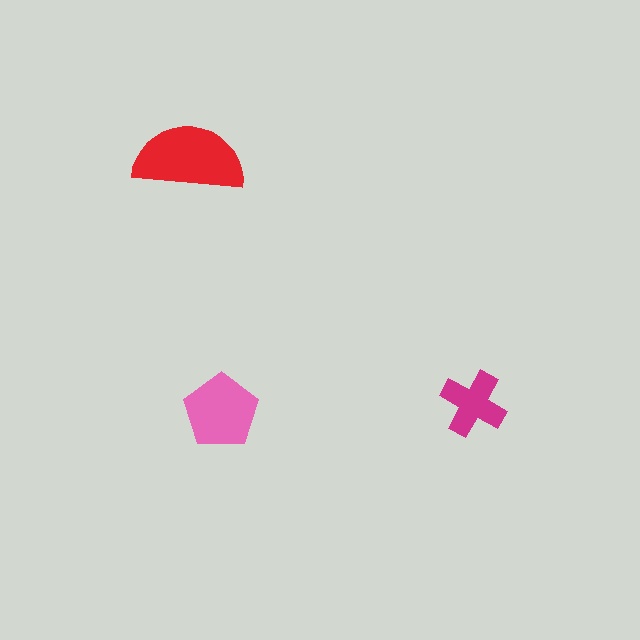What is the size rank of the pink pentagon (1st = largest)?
2nd.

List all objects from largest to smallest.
The red semicircle, the pink pentagon, the magenta cross.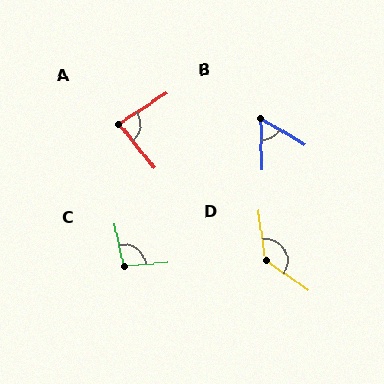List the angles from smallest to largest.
B (58°), A (83°), C (97°), D (133°).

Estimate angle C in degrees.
Approximately 97 degrees.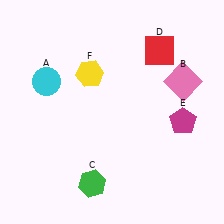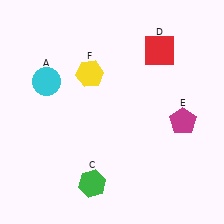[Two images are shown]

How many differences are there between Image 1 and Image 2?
There is 1 difference between the two images.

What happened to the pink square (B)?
The pink square (B) was removed in Image 2. It was in the top-right area of Image 1.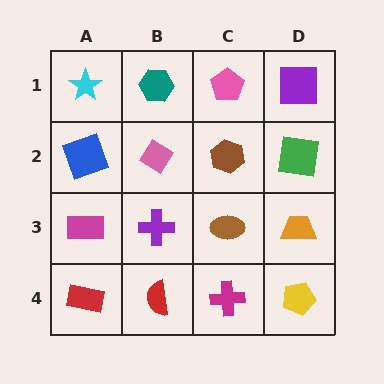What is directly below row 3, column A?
A red rectangle.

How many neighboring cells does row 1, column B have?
3.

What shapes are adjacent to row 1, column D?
A green square (row 2, column D), a pink pentagon (row 1, column C).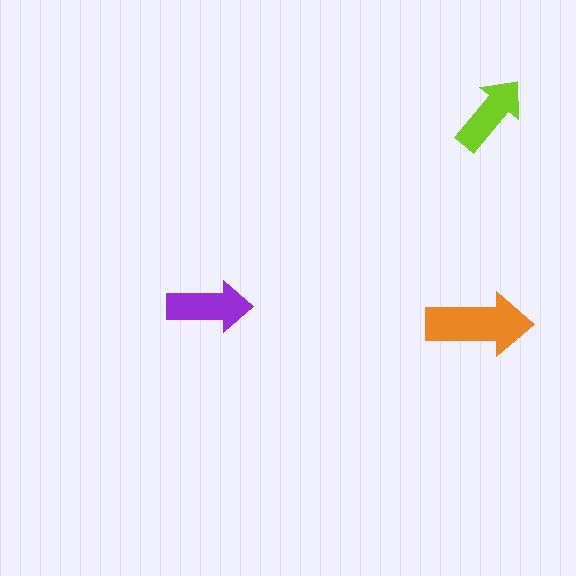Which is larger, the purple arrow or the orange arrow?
The orange one.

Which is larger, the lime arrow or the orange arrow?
The orange one.